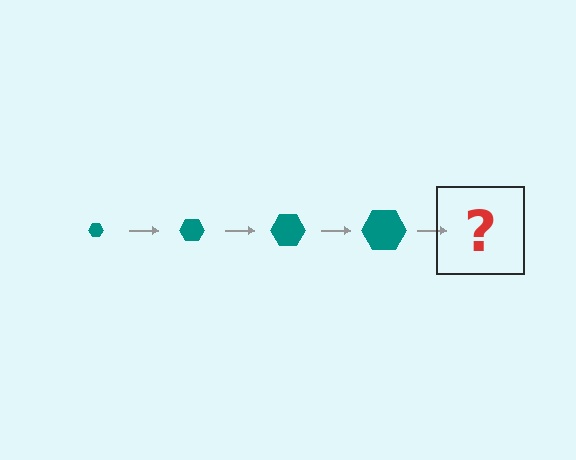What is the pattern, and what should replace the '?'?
The pattern is that the hexagon gets progressively larger each step. The '?' should be a teal hexagon, larger than the previous one.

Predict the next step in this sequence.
The next step is a teal hexagon, larger than the previous one.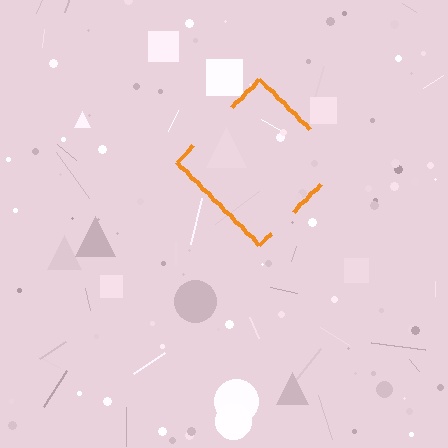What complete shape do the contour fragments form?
The contour fragments form a diamond.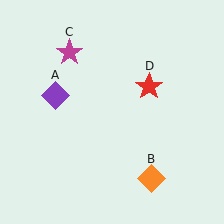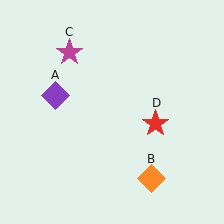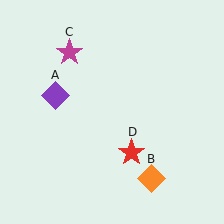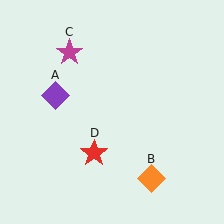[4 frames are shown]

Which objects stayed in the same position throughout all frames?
Purple diamond (object A) and orange diamond (object B) and magenta star (object C) remained stationary.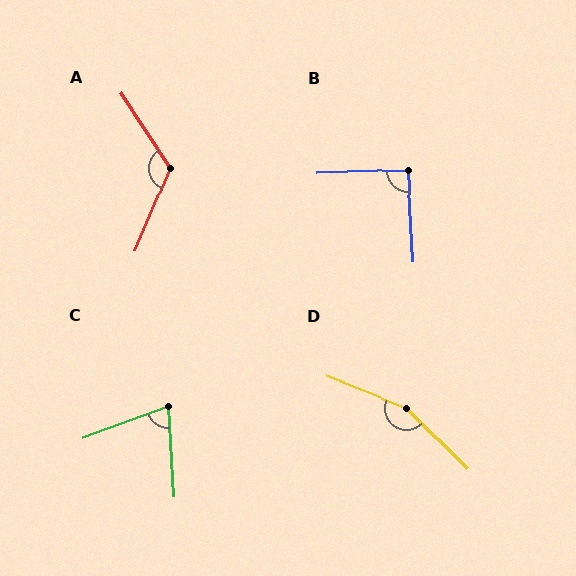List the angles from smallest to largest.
C (73°), B (91°), A (124°), D (157°).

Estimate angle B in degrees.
Approximately 91 degrees.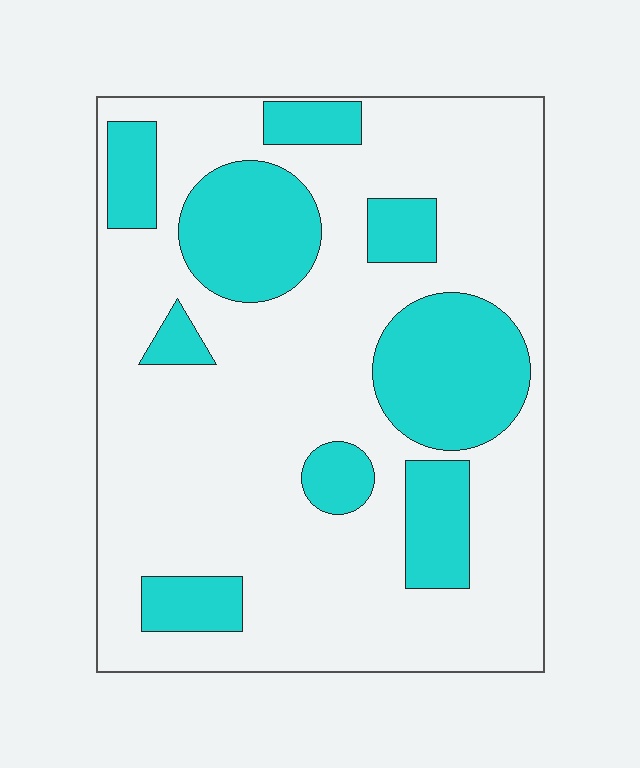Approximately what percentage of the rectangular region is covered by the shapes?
Approximately 30%.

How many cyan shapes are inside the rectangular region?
9.